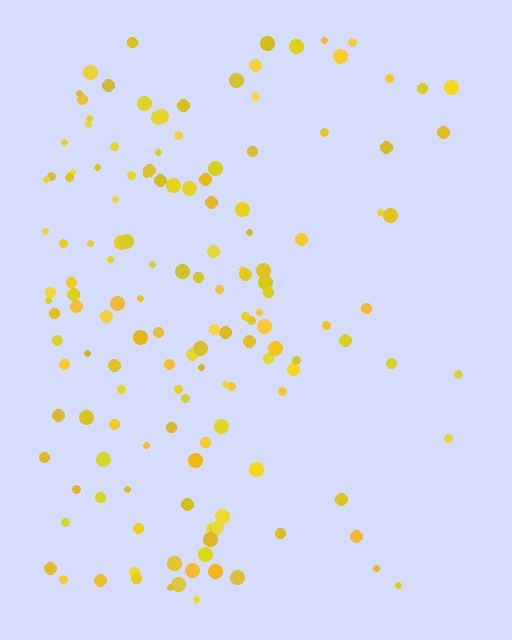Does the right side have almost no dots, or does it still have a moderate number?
Still a moderate number, just noticeably fewer than the left.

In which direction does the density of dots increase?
From right to left, with the left side densest.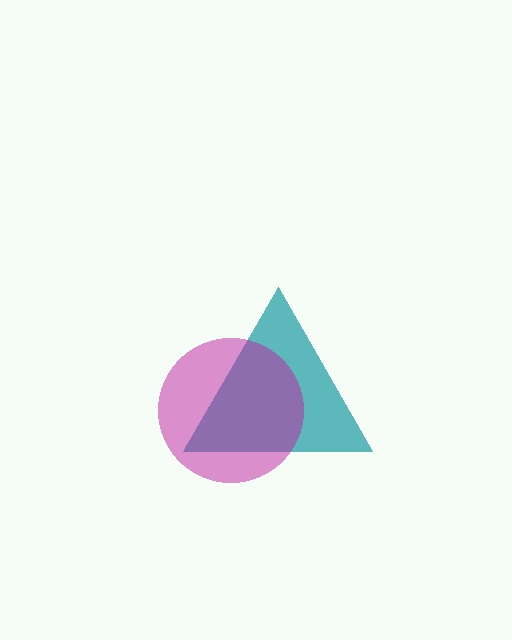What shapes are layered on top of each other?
The layered shapes are: a teal triangle, a magenta circle.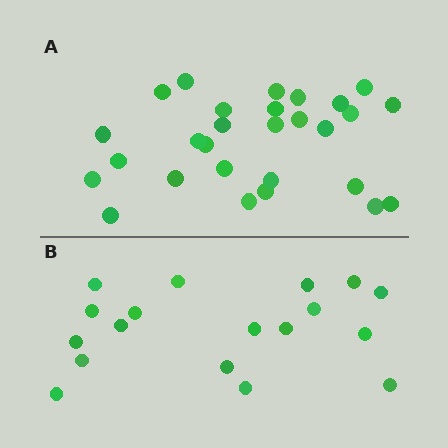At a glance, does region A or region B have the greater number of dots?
Region A (the top region) has more dots.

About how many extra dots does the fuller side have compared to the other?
Region A has roughly 10 or so more dots than region B.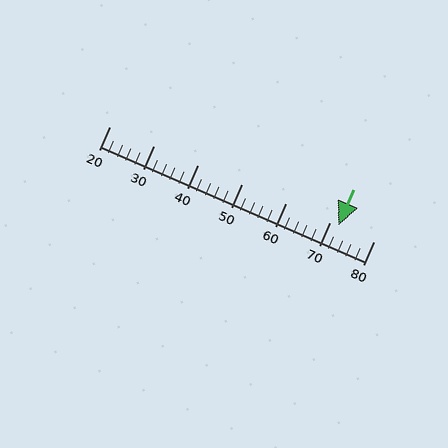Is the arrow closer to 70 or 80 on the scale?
The arrow is closer to 70.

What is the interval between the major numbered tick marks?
The major tick marks are spaced 10 units apart.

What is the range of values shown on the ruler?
The ruler shows values from 20 to 80.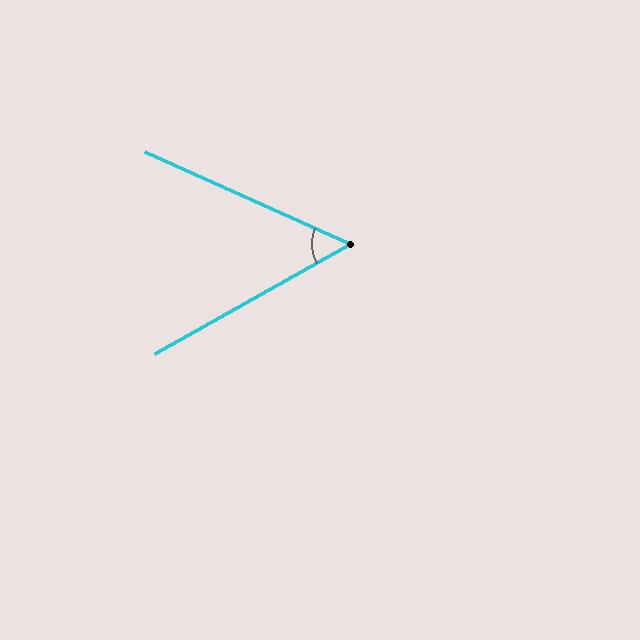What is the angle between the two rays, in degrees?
Approximately 53 degrees.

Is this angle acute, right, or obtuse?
It is acute.